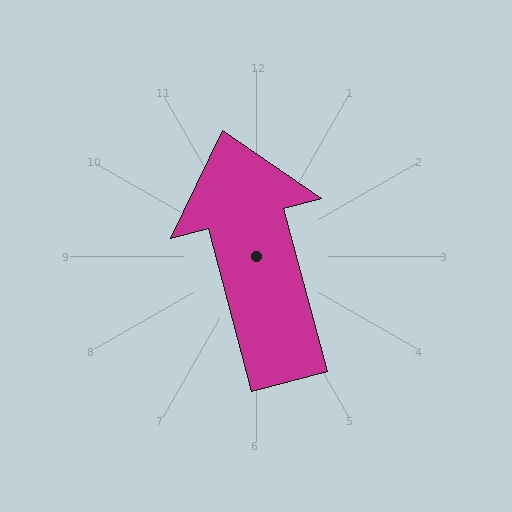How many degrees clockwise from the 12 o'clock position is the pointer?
Approximately 345 degrees.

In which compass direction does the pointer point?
North.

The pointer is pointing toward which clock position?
Roughly 12 o'clock.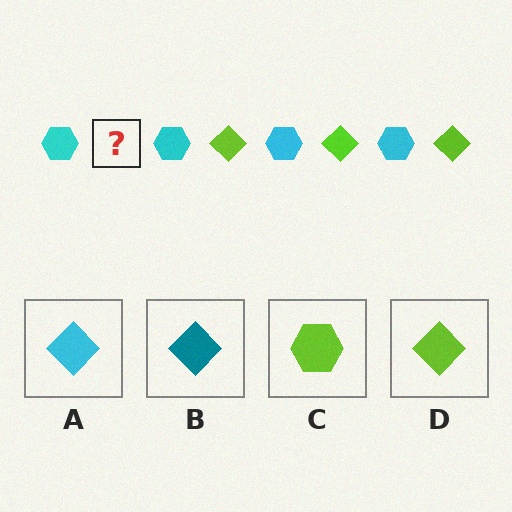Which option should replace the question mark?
Option D.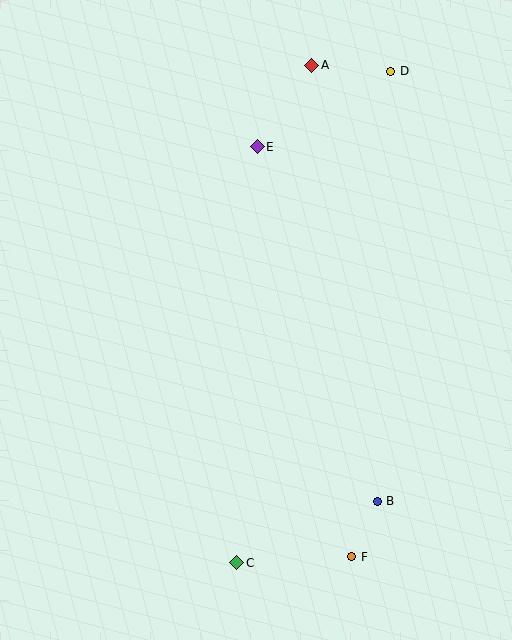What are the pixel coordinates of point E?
Point E is at (257, 147).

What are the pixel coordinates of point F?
Point F is at (352, 557).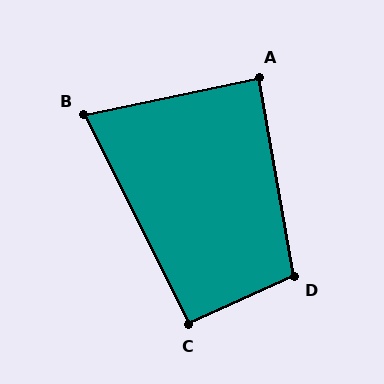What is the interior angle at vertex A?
Approximately 88 degrees (approximately right).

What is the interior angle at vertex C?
Approximately 92 degrees (approximately right).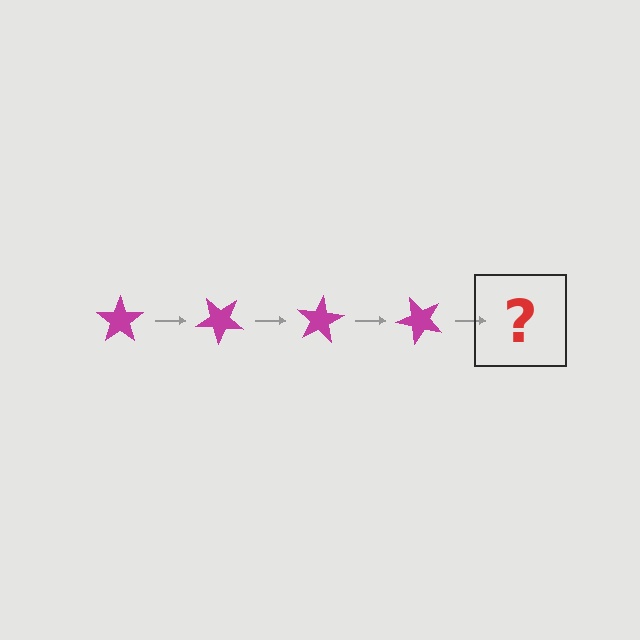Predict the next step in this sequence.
The next step is a magenta star rotated 160 degrees.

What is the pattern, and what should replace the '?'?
The pattern is that the star rotates 40 degrees each step. The '?' should be a magenta star rotated 160 degrees.